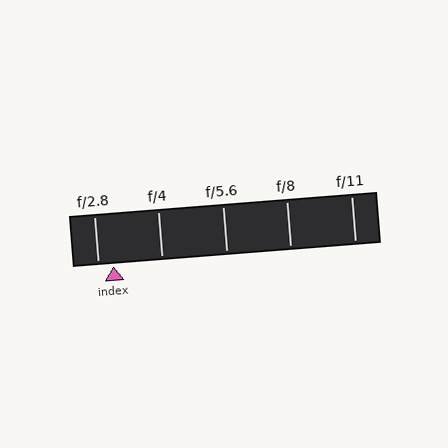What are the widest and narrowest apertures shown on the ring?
The widest aperture shown is f/2.8 and the narrowest is f/11.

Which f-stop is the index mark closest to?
The index mark is closest to f/2.8.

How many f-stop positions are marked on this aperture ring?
There are 5 f-stop positions marked.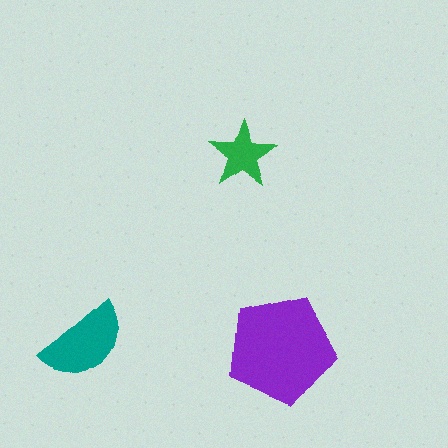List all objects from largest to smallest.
The purple pentagon, the teal semicircle, the green star.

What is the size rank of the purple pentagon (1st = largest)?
1st.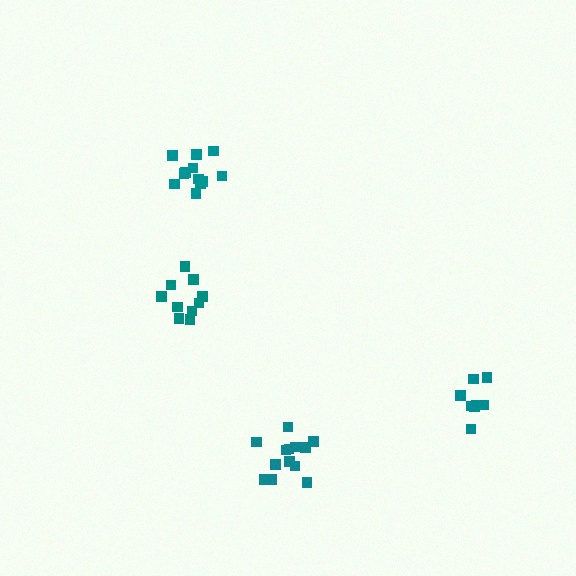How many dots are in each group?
Group 1: 12 dots, Group 2: 8 dots, Group 3: 13 dots, Group 4: 10 dots (43 total).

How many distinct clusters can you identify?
There are 4 distinct clusters.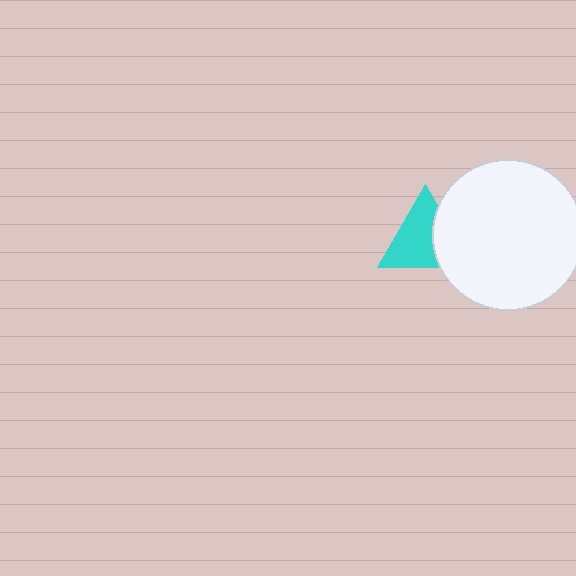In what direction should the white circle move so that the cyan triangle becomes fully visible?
The white circle should move right. That is the shortest direction to clear the overlap and leave the cyan triangle fully visible.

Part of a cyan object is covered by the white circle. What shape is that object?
It is a triangle.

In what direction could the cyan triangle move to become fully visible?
The cyan triangle could move left. That would shift it out from behind the white circle entirely.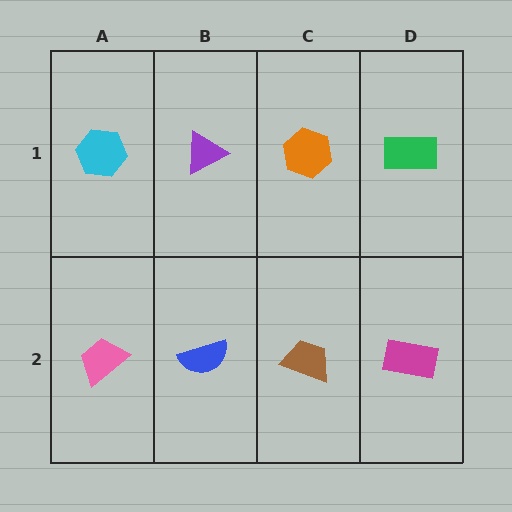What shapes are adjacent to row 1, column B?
A blue semicircle (row 2, column B), a cyan hexagon (row 1, column A), an orange hexagon (row 1, column C).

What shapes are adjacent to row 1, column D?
A magenta rectangle (row 2, column D), an orange hexagon (row 1, column C).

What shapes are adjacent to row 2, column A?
A cyan hexagon (row 1, column A), a blue semicircle (row 2, column B).